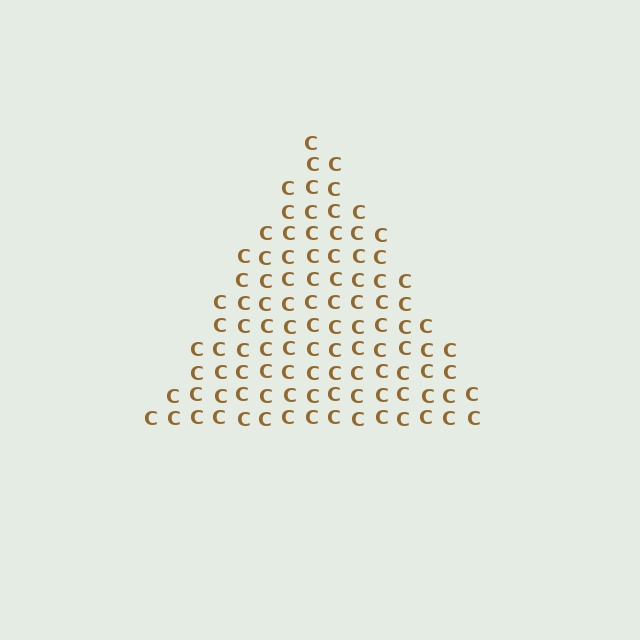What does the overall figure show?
The overall figure shows a triangle.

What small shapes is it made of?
It is made of small letter C's.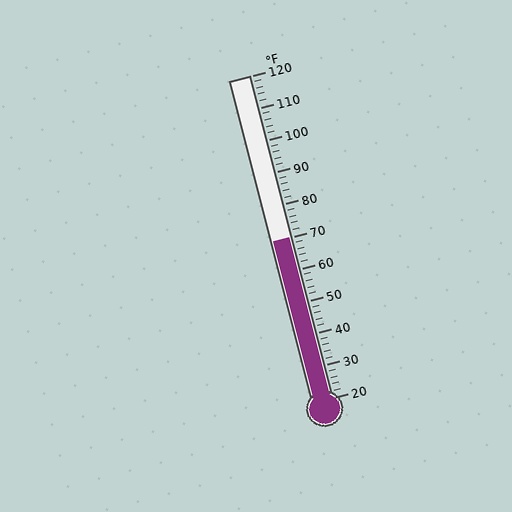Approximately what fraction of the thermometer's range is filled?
The thermometer is filled to approximately 50% of its range.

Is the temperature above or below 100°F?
The temperature is below 100°F.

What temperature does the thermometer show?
The thermometer shows approximately 70°F.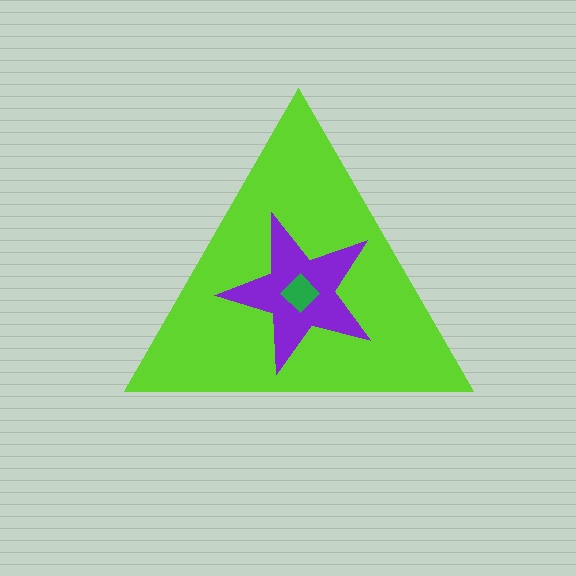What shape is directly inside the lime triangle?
The purple star.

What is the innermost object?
The green diamond.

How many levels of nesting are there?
3.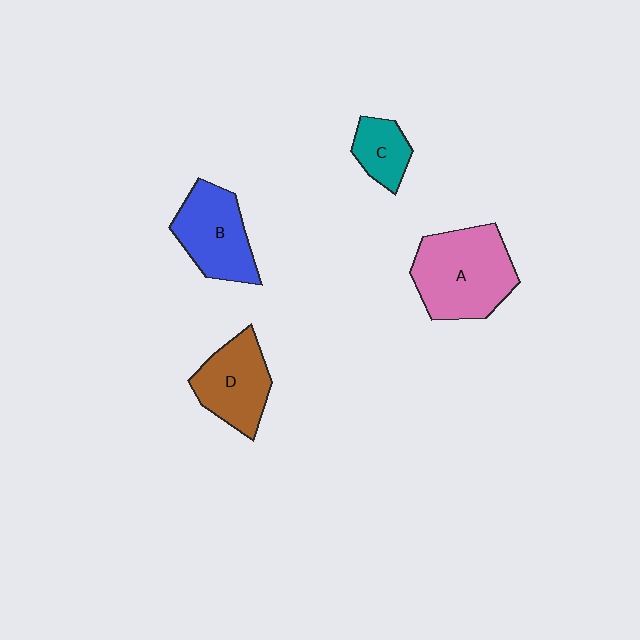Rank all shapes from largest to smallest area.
From largest to smallest: A (pink), B (blue), D (brown), C (teal).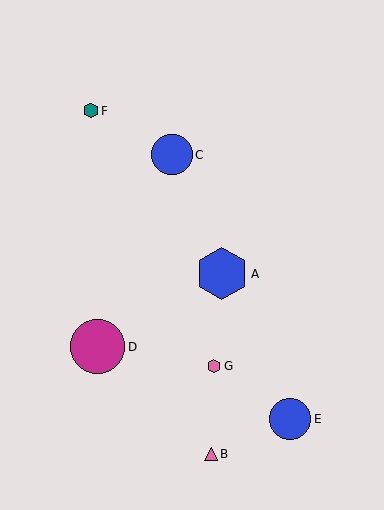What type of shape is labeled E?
Shape E is a blue circle.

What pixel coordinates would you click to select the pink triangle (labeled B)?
Click at (211, 454) to select the pink triangle B.